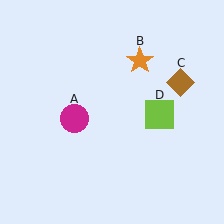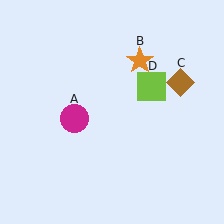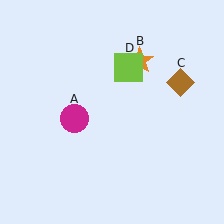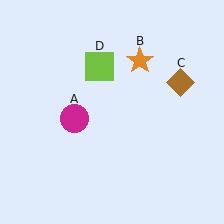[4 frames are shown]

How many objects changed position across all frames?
1 object changed position: lime square (object D).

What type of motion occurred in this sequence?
The lime square (object D) rotated counterclockwise around the center of the scene.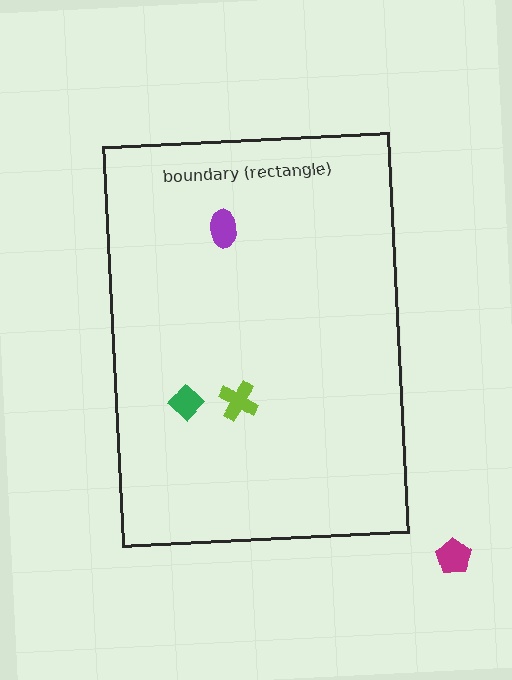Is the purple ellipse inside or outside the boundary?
Inside.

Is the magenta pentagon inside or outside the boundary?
Outside.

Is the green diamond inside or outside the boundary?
Inside.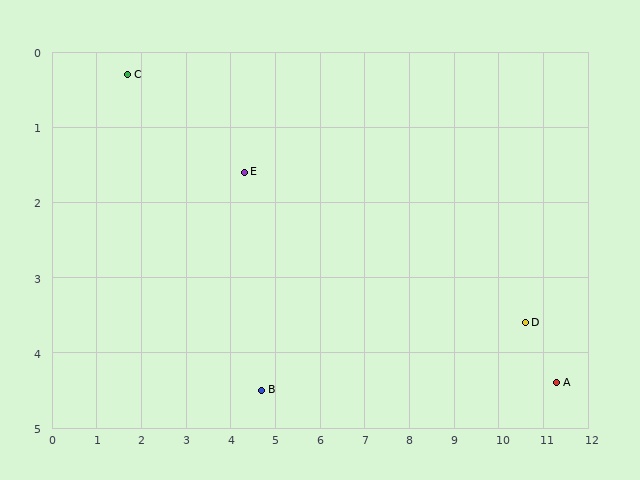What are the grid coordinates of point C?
Point C is at approximately (1.7, 0.3).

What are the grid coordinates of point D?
Point D is at approximately (10.6, 3.6).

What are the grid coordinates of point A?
Point A is at approximately (11.3, 4.4).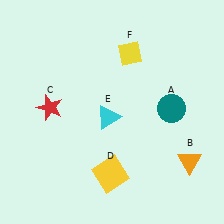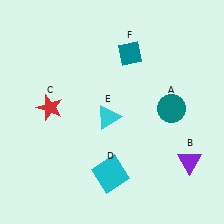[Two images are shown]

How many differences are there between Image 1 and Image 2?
There are 3 differences between the two images.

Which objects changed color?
B changed from orange to purple. D changed from yellow to cyan. F changed from yellow to teal.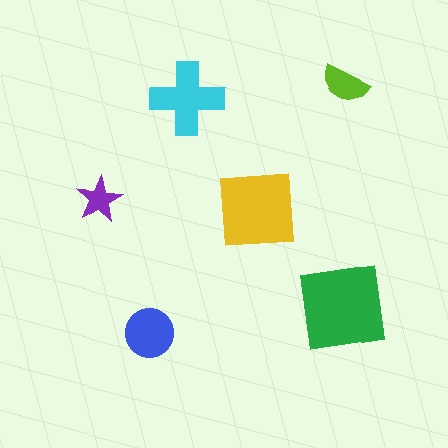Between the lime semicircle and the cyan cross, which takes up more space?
The cyan cross.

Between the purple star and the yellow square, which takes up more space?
The yellow square.